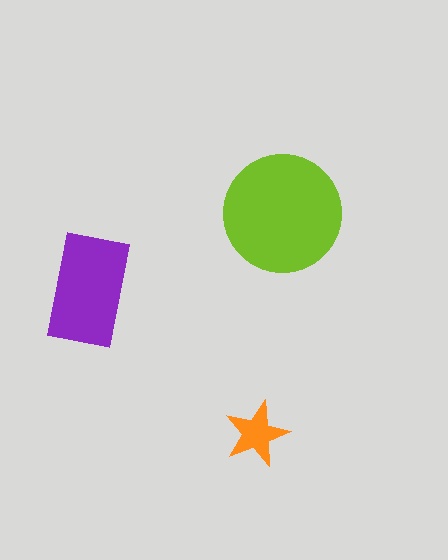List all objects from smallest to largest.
The orange star, the purple rectangle, the lime circle.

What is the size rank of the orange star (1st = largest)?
3rd.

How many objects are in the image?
There are 3 objects in the image.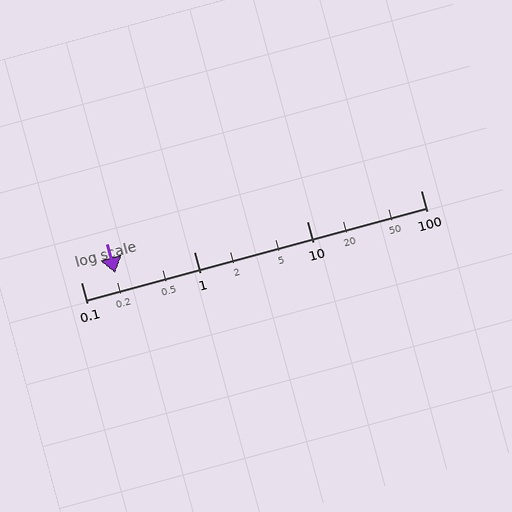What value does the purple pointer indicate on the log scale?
The pointer indicates approximately 0.2.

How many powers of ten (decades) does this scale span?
The scale spans 3 decades, from 0.1 to 100.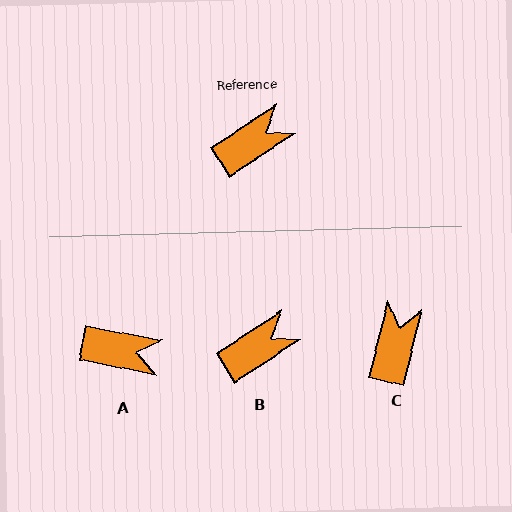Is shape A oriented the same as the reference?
No, it is off by about 44 degrees.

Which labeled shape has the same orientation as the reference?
B.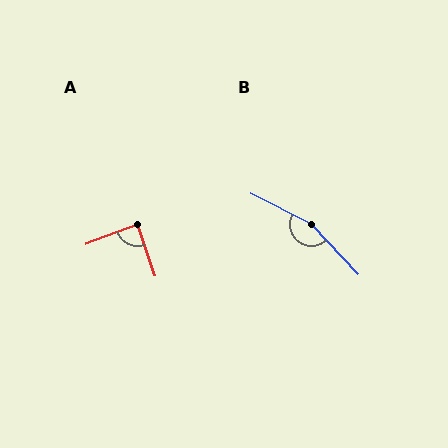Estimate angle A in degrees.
Approximately 88 degrees.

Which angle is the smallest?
A, at approximately 88 degrees.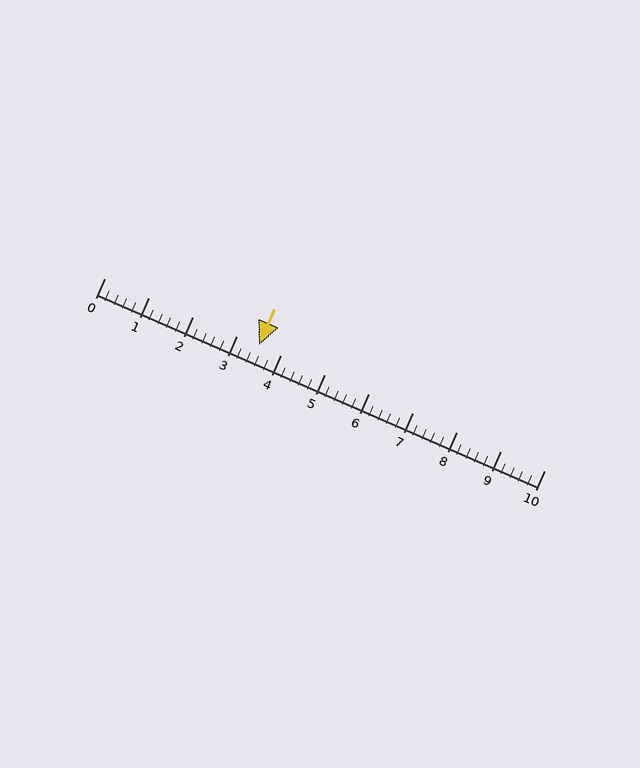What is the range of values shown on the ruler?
The ruler shows values from 0 to 10.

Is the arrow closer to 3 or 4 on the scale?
The arrow is closer to 4.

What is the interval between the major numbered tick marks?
The major tick marks are spaced 1 units apart.